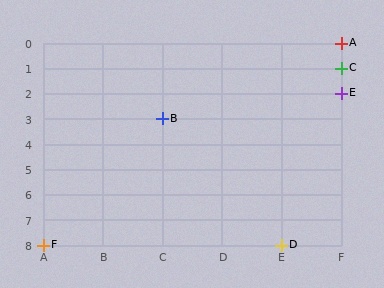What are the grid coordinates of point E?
Point E is at grid coordinates (F, 2).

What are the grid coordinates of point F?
Point F is at grid coordinates (A, 8).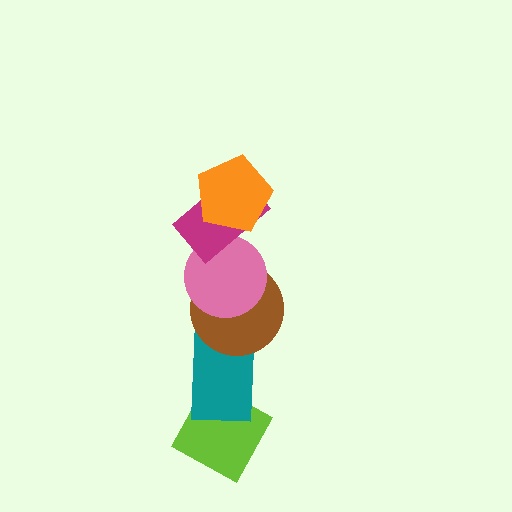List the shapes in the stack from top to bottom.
From top to bottom: the orange pentagon, the magenta rectangle, the pink circle, the brown circle, the teal rectangle, the lime diamond.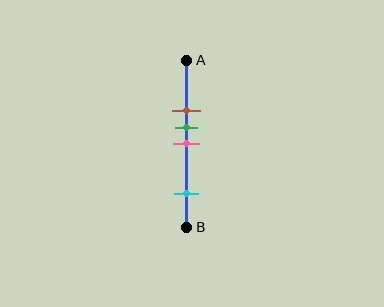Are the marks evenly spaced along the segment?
No, the marks are not evenly spaced.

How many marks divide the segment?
There are 4 marks dividing the segment.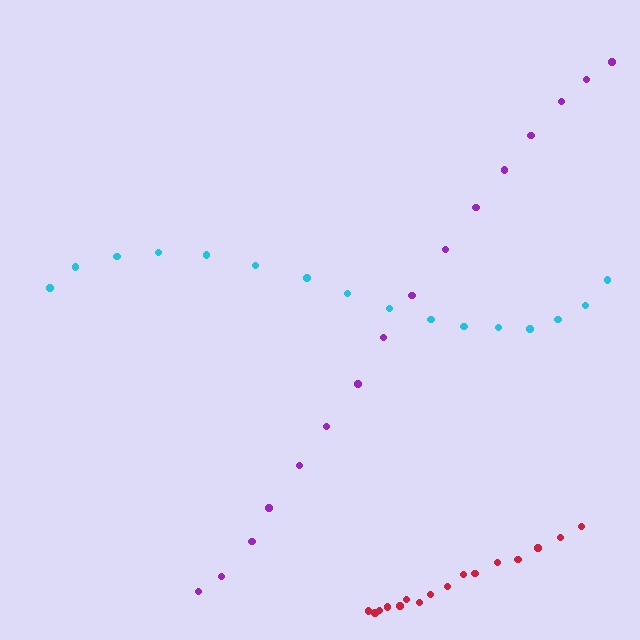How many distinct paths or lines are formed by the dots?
There are 3 distinct paths.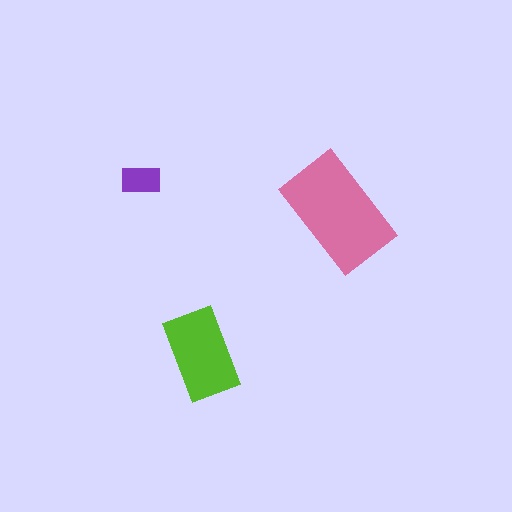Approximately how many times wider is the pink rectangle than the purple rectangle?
About 3 times wider.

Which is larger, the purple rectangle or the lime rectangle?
The lime one.